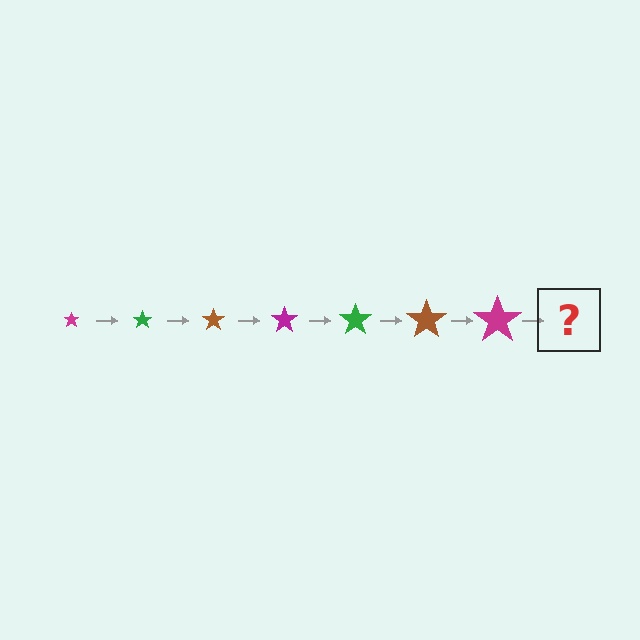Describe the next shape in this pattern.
It should be a green star, larger than the previous one.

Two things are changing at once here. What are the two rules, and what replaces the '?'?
The two rules are that the star grows larger each step and the color cycles through magenta, green, and brown. The '?' should be a green star, larger than the previous one.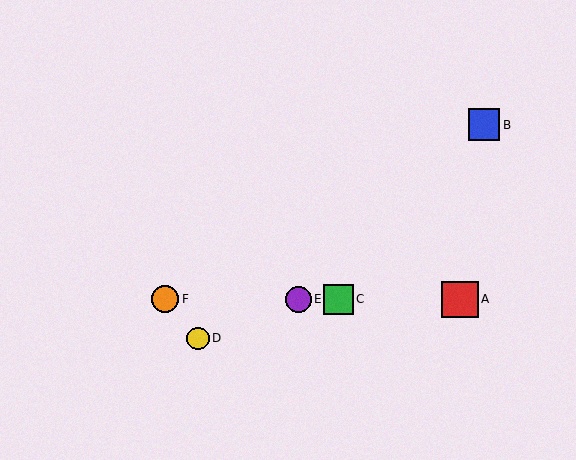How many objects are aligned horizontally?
4 objects (A, C, E, F) are aligned horizontally.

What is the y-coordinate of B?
Object B is at y≈125.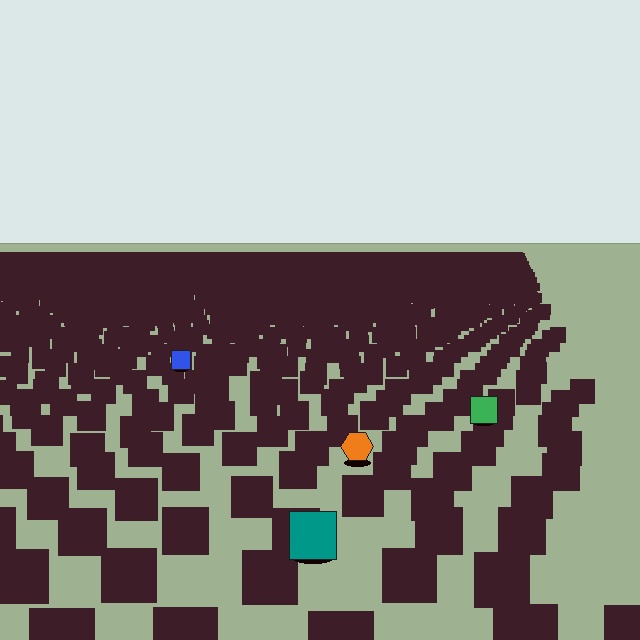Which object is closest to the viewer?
The teal square is closest. The texture marks near it are larger and more spread out.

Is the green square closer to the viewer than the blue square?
Yes. The green square is closer — you can tell from the texture gradient: the ground texture is coarser near it.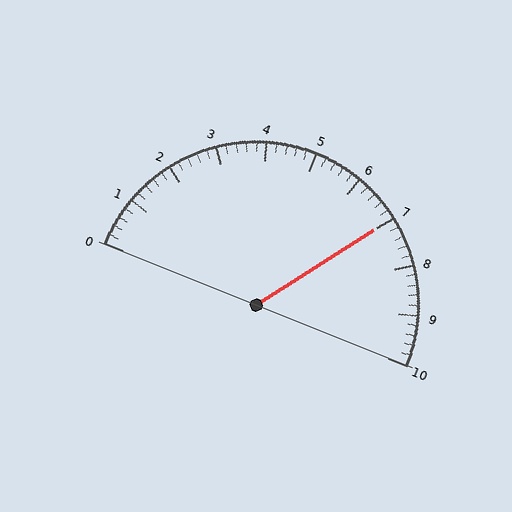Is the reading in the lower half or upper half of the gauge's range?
The reading is in the upper half of the range (0 to 10).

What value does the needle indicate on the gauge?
The needle indicates approximately 7.0.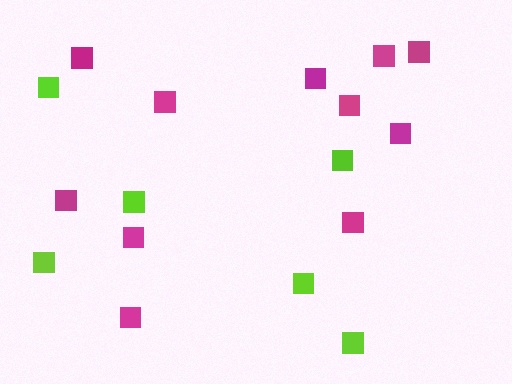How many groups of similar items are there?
There are 2 groups: one group of lime squares (6) and one group of magenta squares (11).